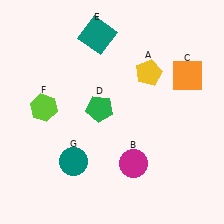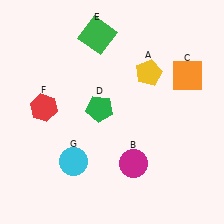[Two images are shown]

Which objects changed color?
E changed from teal to green. F changed from lime to red. G changed from teal to cyan.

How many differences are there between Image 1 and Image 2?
There are 3 differences between the two images.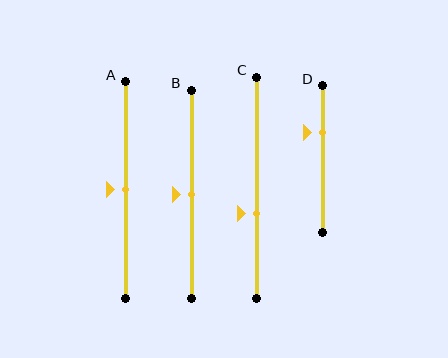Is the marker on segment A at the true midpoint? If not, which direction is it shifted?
Yes, the marker on segment A is at the true midpoint.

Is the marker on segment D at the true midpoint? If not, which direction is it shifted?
No, the marker on segment D is shifted upward by about 18% of the segment length.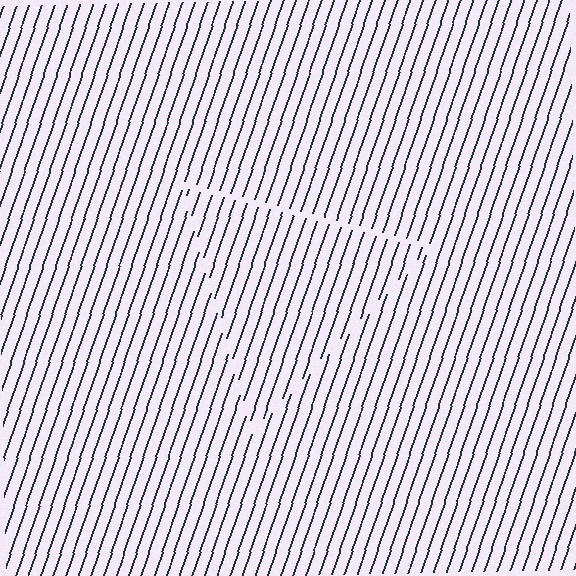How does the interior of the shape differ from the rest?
The interior of the shape contains the same grating, shifted by half a period — the contour is defined by the phase discontinuity where line-ends from the inner and outer gratings abut.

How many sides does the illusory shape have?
3 sides — the line-ends trace a triangle.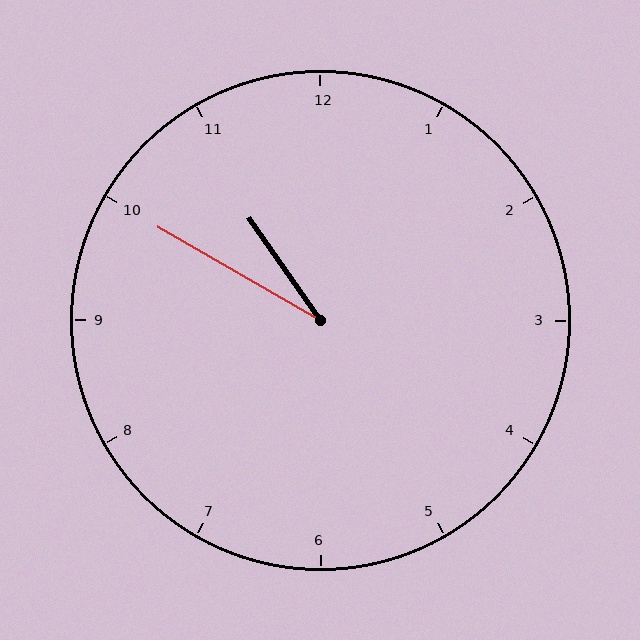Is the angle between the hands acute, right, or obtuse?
It is acute.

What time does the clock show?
10:50.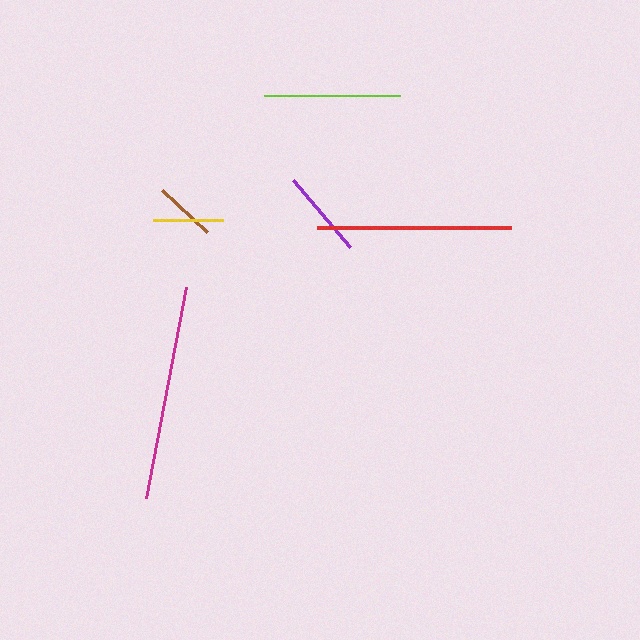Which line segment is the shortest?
The brown line is the shortest at approximately 62 pixels.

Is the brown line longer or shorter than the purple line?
The purple line is longer than the brown line.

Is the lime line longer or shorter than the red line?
The red line is longer than the lime line.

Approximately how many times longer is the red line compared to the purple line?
The red line is approximately 2.2 times the length of the purple line.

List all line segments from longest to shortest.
From longest to shortest: magenta, red, lime, purple, yellow, brown.